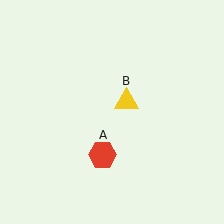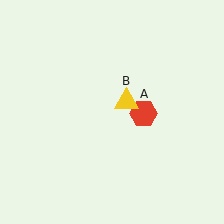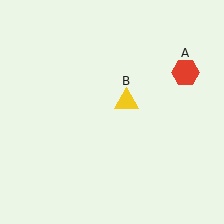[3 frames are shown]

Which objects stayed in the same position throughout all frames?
Yellow triangle (object B) remained stationary.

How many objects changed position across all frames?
1 object changed position: red hexagon (object A).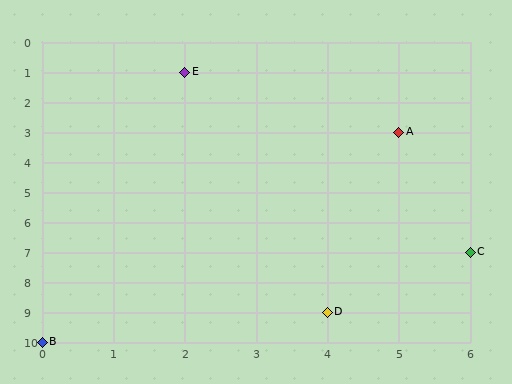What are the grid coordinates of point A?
Point A is at grid coordinates (5, 3).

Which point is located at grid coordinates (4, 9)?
Point D is at (4, 9).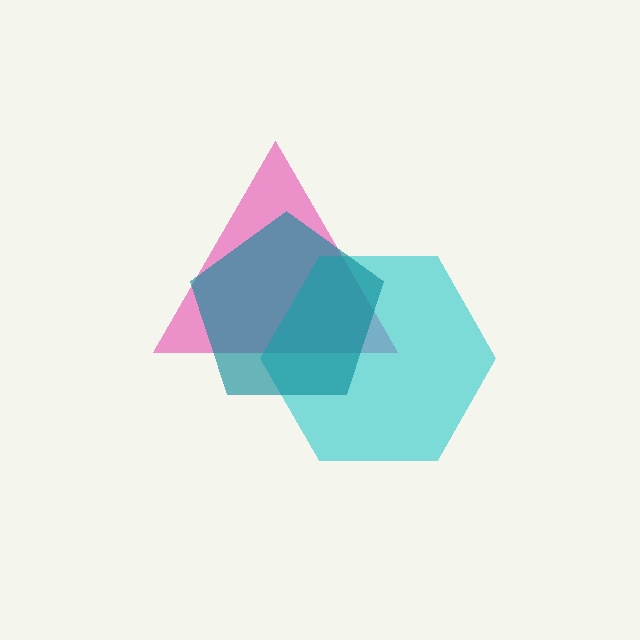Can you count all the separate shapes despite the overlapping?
Yes, there are 3 separate shapes.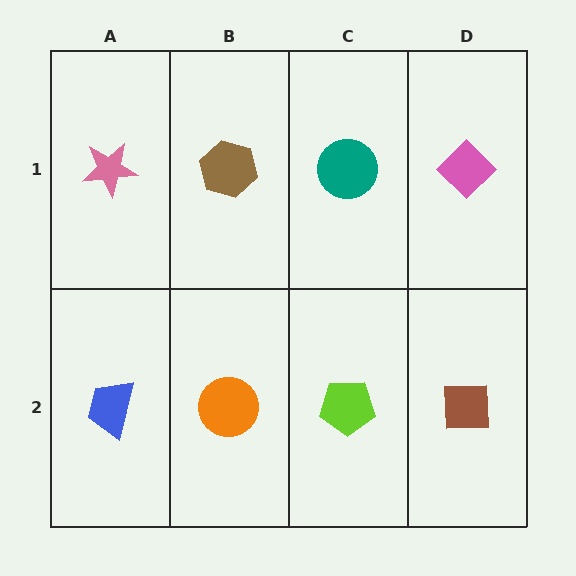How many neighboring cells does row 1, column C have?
3.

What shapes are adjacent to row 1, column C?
A lime pentagon (row 2, column C), a brown hexagon (row 1, column B), a pink diamond (row 1, column D).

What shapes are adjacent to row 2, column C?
A teal circle (row 1, column C), an orange circle (row 2, column B), a brown square (row 2, column D).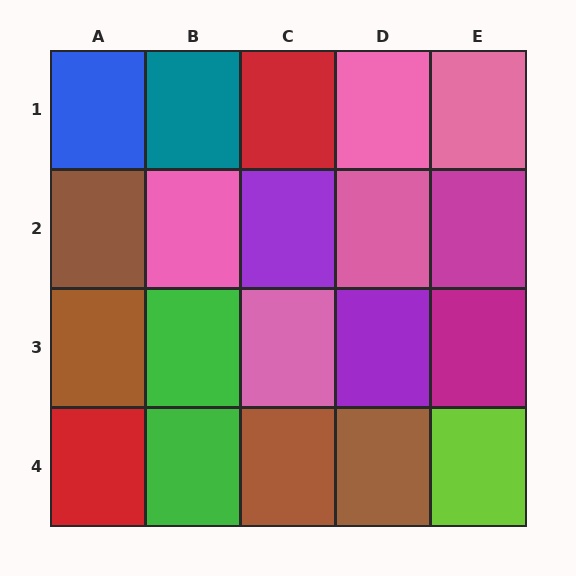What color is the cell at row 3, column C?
Pink.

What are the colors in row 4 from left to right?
Red, green, brown, brown, lime.